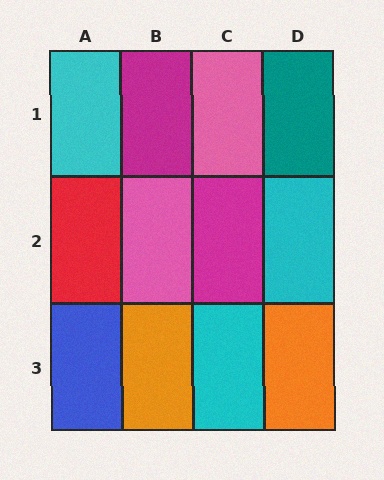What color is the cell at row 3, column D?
Orange.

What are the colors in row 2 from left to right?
Red, pink, magenta, cyan.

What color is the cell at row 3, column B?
Orange.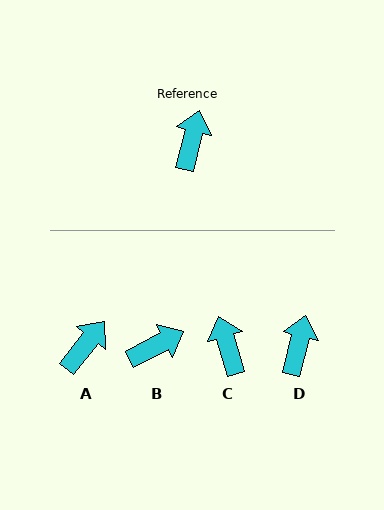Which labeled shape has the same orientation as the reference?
D.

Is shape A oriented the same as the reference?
No, it is off by about 24 degrees.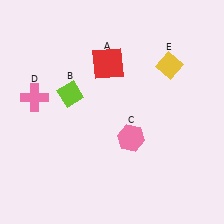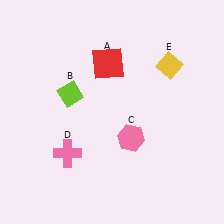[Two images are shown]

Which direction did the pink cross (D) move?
The pink cross (D) moved down.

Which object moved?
The pink cross (D) moved down.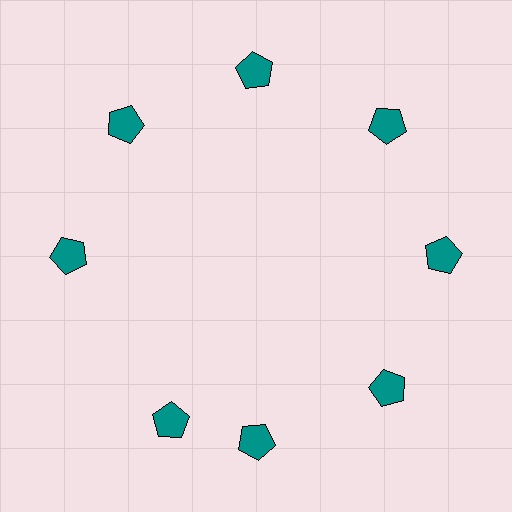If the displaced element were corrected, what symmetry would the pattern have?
It would have 8-fold rotational symmetry — the pattern would map onto itself every 45 degrees.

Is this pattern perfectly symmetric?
No. The 8 teal pentagons are arranged in a ring, but one element near the 8 o'clock position is rotated out of alignment along the ring, breaking the 8-fold rotational symmetry.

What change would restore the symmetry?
The symmetry would be restored by rotating it back into even spacing with its neighbors so that all 8 pentagons sit at equal angles and equal distance from the center.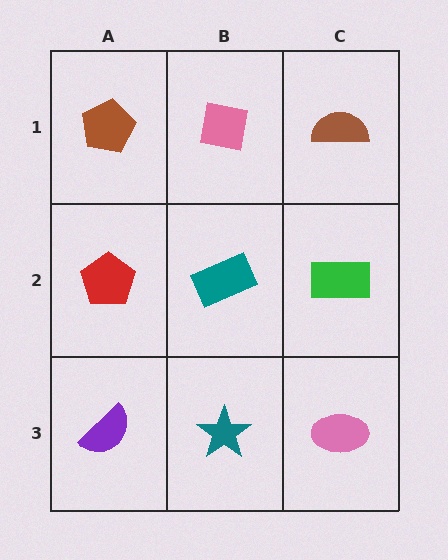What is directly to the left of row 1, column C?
A pink square.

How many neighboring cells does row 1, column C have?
2.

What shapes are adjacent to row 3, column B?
A teal rectangle (row 2, column B), a purple semicircle (row 3, column A), a pink ellipse (row 3, column C).